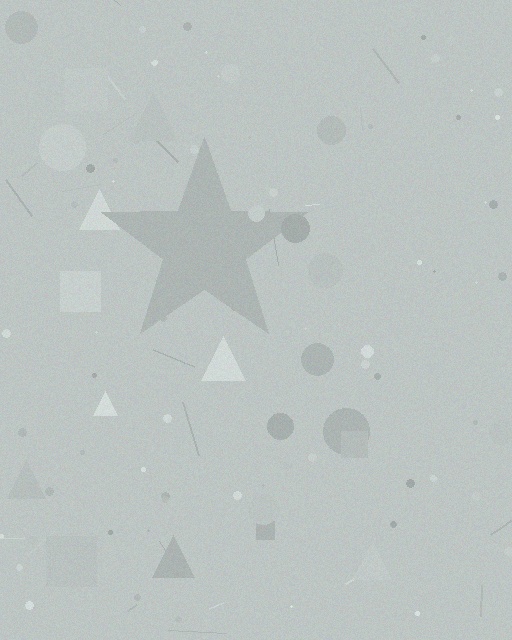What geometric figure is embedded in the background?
A star is embedded in the background.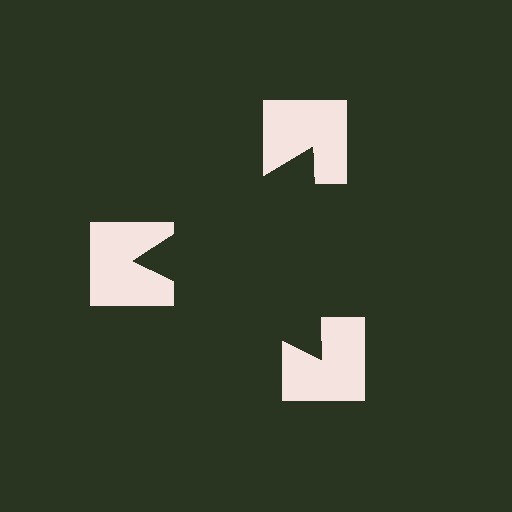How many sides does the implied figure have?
3 sides.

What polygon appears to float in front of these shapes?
An illusory triangle — its edges are inferred from the aligned wedge cuts in the notched squares, not physically drawn.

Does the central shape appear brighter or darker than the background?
It typically appears slightly darker than the background, even though no actual brightness change is drawn.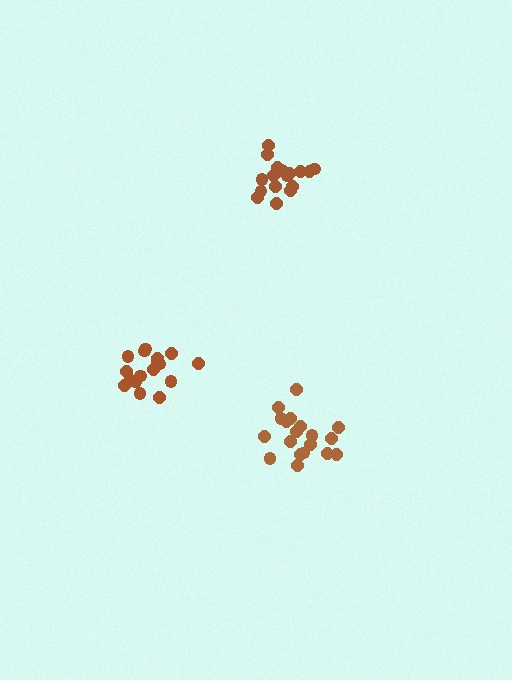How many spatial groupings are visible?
There are 3 spatial groupings.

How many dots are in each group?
Group 1: 19 dots, Group 2: 17 dots, Group 3: 17 dots (53 total).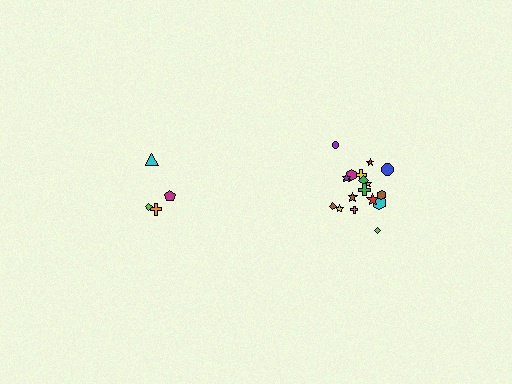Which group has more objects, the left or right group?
The right group.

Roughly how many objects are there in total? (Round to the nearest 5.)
Roughly 20 objects in total.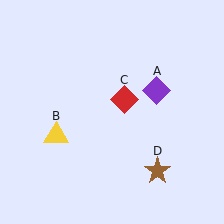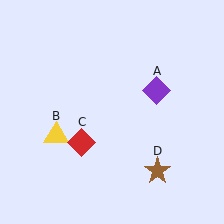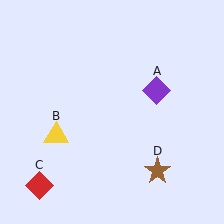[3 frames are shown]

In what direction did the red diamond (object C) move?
The red diamond (object C) moved down and to the left.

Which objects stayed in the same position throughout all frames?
Purple diamond (object A) and yellow triangle (object B) and brown star (object D) remained stationary.